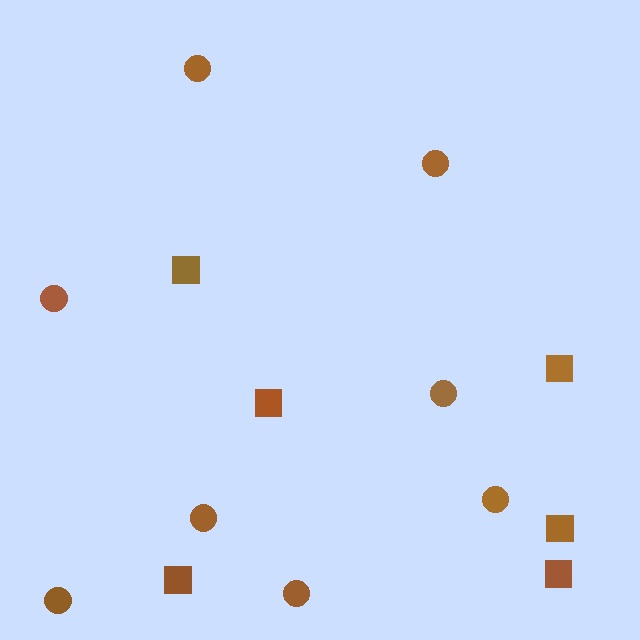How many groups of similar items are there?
There are 2 groups: one group of squares (6) and one group of circles (8).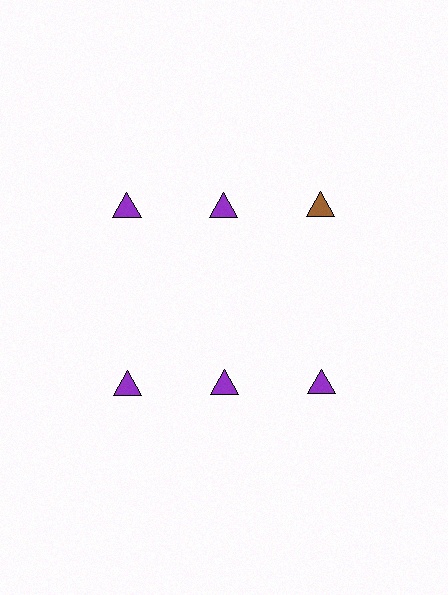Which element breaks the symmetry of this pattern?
The brown triangle in the top row, center column breaks the symmetry. All other shapes are purple triangles.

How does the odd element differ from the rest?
It has a different color: brown instead of purple.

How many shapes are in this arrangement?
There are 6 shapes arranged in a grid pattern.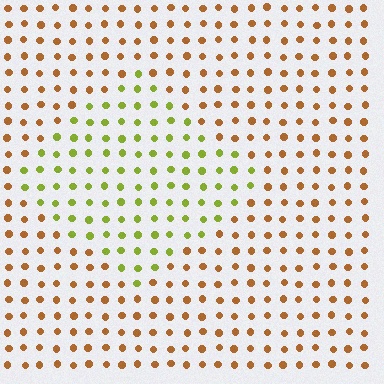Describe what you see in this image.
The image is filled with small brown elements in a uniform arrangement. A diamond-shaped region is visible where the elements are tinted to a slightly different hue, forming a subtle color boundary.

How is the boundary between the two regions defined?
The boundary is defined purely by a slight shift in hue (about 52 degrees). Spacing, size, and orientation are identical on both sides.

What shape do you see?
I see a diamond.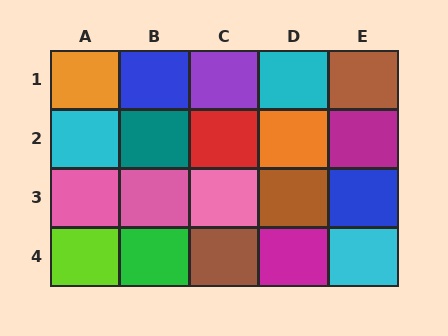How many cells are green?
1 cell is green.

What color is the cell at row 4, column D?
Magenta.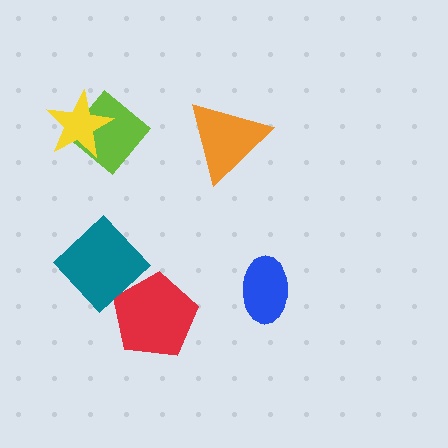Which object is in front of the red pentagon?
The teal diamond is in front of the red pentagon.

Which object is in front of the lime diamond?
The yellow star is in front of the lime diamond.